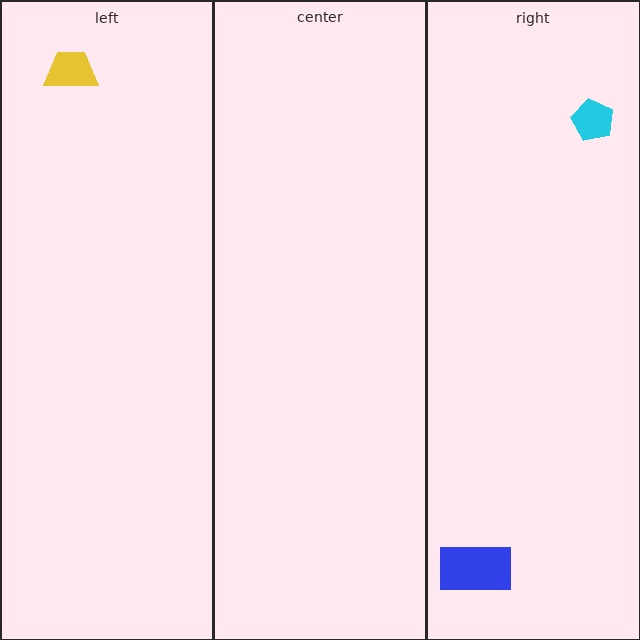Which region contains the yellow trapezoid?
The left region.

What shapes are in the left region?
The yellow trapezoid.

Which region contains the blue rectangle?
The right region.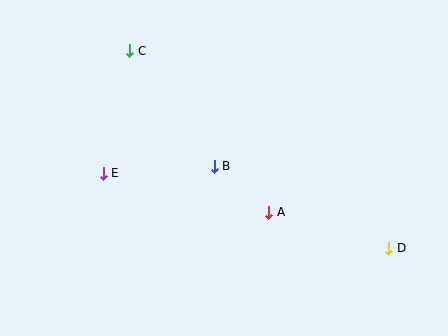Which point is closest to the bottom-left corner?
Point E is closest to the bottom-left corner.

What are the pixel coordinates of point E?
Point E is at (103, 173).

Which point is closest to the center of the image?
Point B at (214, 166) is closest to the center.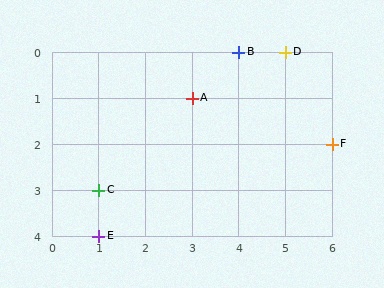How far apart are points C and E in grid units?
Points C and E are 1 row apart.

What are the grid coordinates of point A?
Point A is at grid coordinates (3, 1).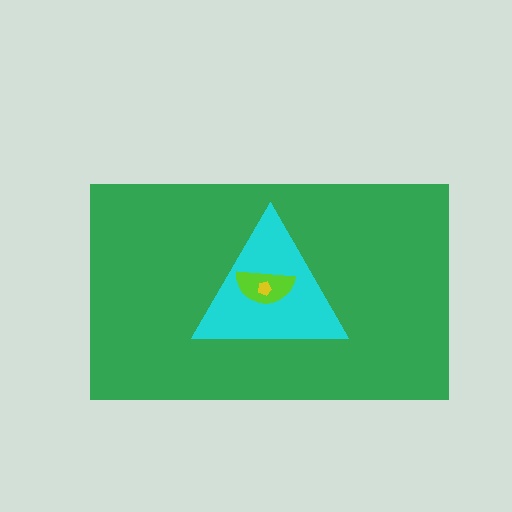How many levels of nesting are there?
4.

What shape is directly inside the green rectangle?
The cyan triangle.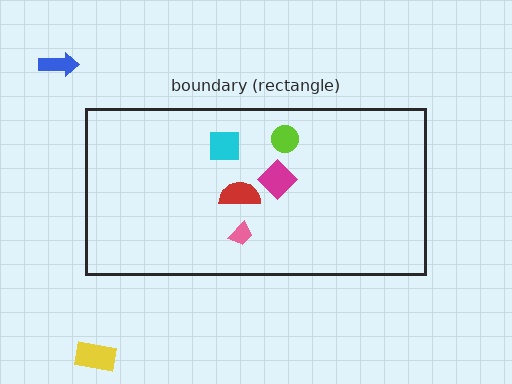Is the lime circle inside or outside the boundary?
Inside.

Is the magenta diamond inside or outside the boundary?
Inside.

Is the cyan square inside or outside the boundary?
Inside.